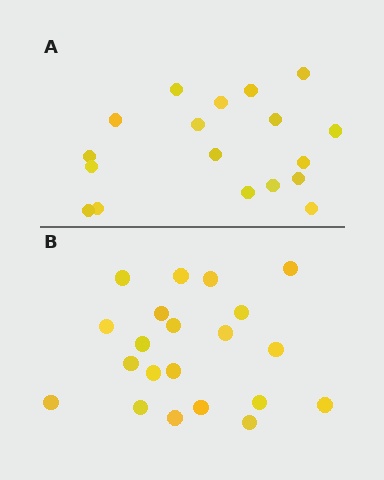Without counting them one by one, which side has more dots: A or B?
Region B (the bottom region) has more dots.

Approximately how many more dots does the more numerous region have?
Region B has just a few more — roughly 2 or 3 more dots than region A.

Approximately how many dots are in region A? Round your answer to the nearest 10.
About 20 dots. (The exact count is 18, which rounds to 20.)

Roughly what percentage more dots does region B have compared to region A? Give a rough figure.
About 15% more.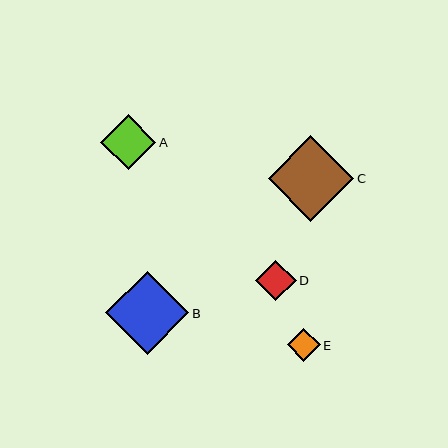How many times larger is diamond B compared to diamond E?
Diamond B is approximately 2.5 times the size of diamond E.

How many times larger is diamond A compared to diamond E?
Diamond A is approximately 1.7 times the size of diamond E.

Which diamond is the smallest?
Diamond E is the smallest with a size of approximately 33 pixels.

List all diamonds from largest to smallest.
From largest to smallest: C, B, A, D, E.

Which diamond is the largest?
Diamond C is the largest with a size of approximately 86 pixels.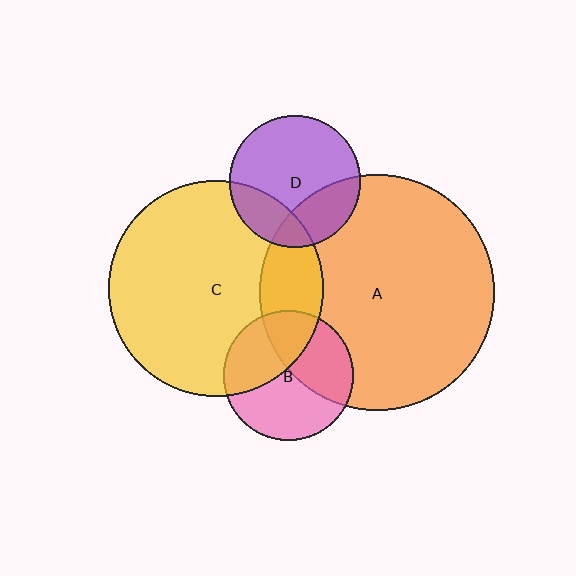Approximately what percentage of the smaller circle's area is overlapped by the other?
Approximately 20%.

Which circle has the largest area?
Circle A (orange).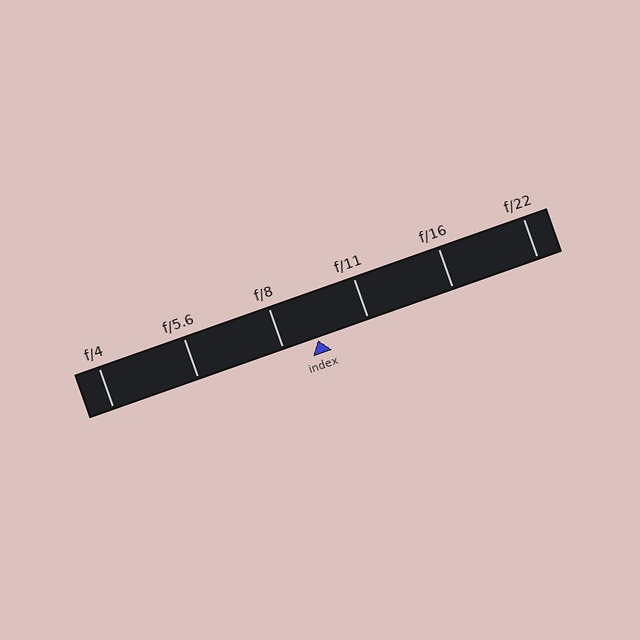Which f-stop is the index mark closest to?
The index mark is closest to f/8.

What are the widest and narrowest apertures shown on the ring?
The widest aperture shown is f/4 and the narrowest is f/22.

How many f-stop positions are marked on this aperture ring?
There are 6 f-stop positions marked.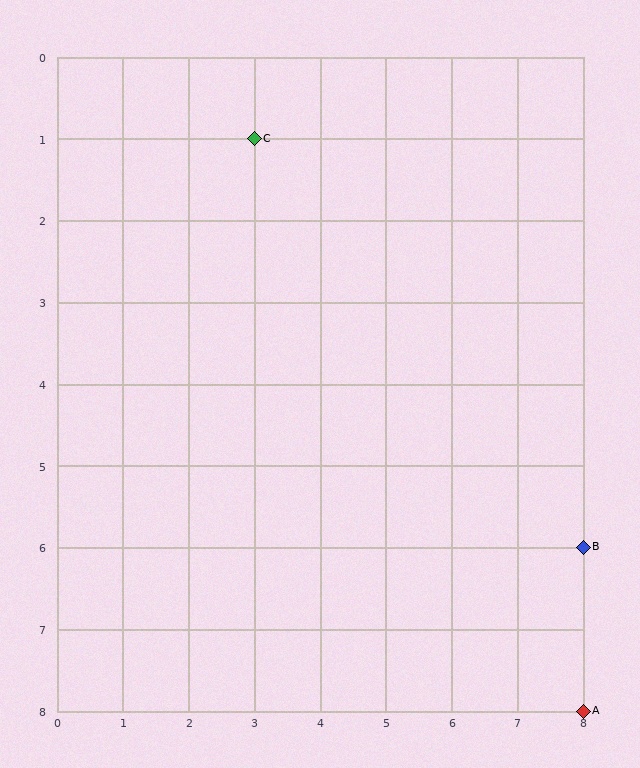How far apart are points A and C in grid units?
Points A and C are 5 columns and 7 rows apart (about 8.6 grid units diagonally).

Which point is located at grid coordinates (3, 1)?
Point C is at (3, 1).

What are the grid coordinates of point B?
Point B is at grid coordinates (8, 6).